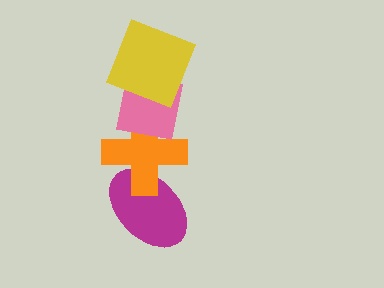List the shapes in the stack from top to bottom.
From top to bottom: the yellow square, the pink square, the orange cross, the magenta ellipse.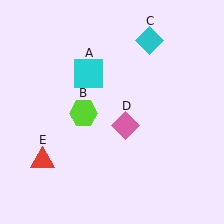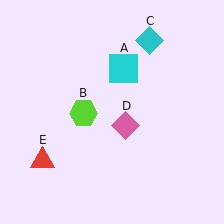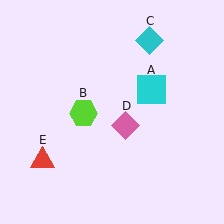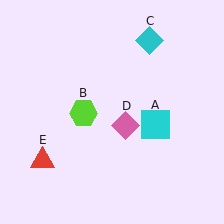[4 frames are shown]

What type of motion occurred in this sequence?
The cyan square (object A) rotated clockwise around the center of the scene.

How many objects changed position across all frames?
1 object changed position: cyan square (object A).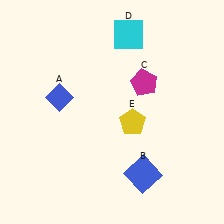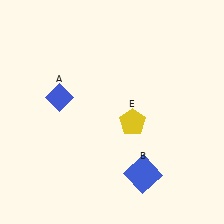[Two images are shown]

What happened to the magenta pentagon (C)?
The magenta pentagon (C) was removed in Image 2. It was in the top-right area of Image 1.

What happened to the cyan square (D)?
The cyan square (D) was removed in Image 2. It was in the top-right area of Image 1.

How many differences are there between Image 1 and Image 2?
There are 2 differences between the two images.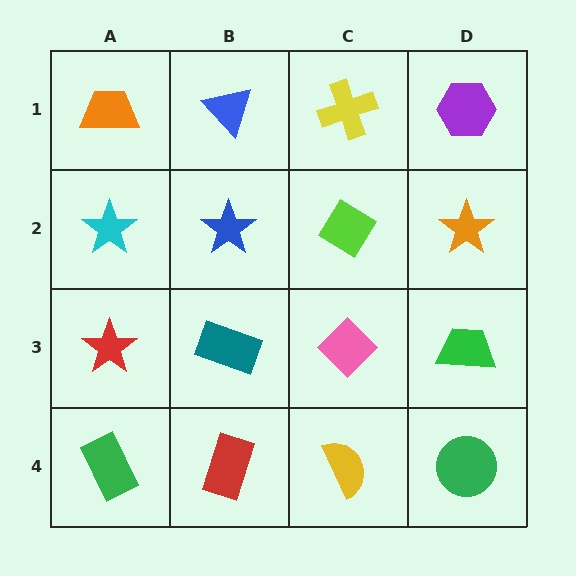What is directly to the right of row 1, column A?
A blue triangle.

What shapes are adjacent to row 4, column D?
A green trapezoid (row 3, column D), a yellow semicircle (row 4, column C).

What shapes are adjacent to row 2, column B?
A blue triangle (row 1, column B), a teal rectangle (row 3, column B), a cyan star (row 2, column A), a lime diamond (row 2, column C).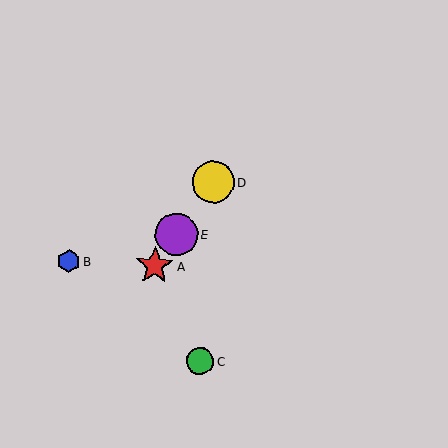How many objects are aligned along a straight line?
3 objects (A, D, E) are aligned along a straight line.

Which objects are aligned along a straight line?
Objects A, D, E are aligned along a straight line.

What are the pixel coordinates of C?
Object C is at (200, 361).